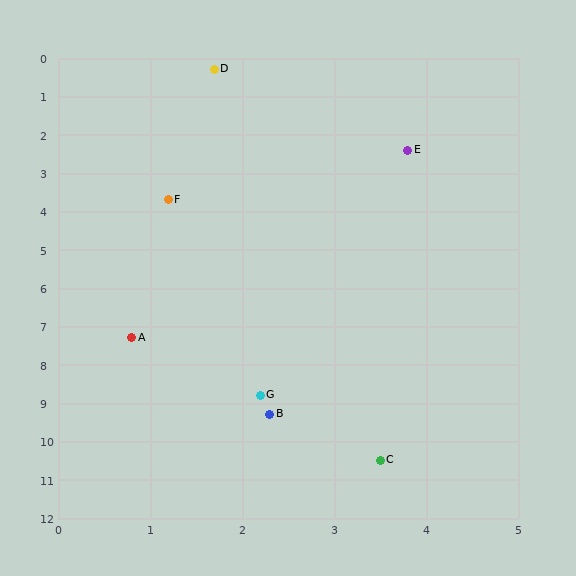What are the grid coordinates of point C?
Point C is at approximately (3.5, 10.5).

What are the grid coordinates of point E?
Point E is at approximately (3.8, 2.4).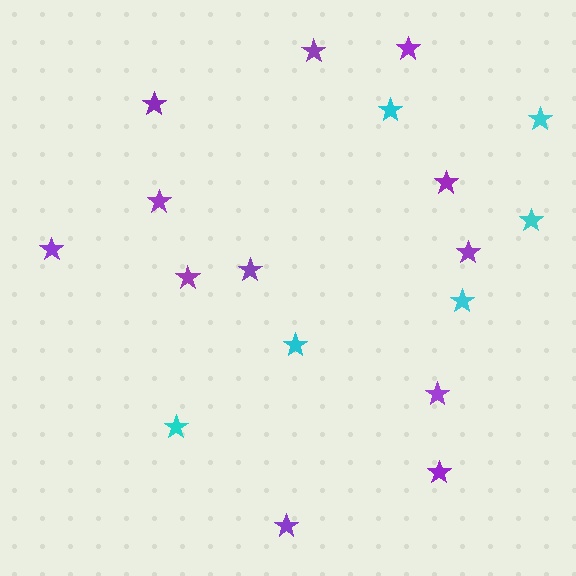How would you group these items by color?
There are 2 groups: one group of purple stars (12) and one group of cyan stars (6).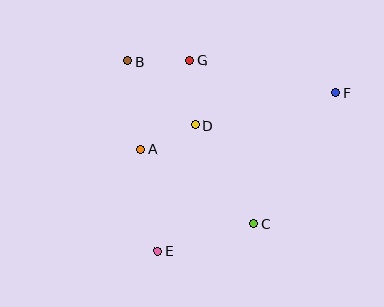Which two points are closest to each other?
Points A and D are closest to each other.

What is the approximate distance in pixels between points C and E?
The distance between C and E is approximately 100 pixels.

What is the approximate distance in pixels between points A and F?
The distance between A and F is approximately 202 pixels.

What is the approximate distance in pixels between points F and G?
The distance between F and G is approximately 149 pixels.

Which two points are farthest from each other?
Points E and F are farthest from each other.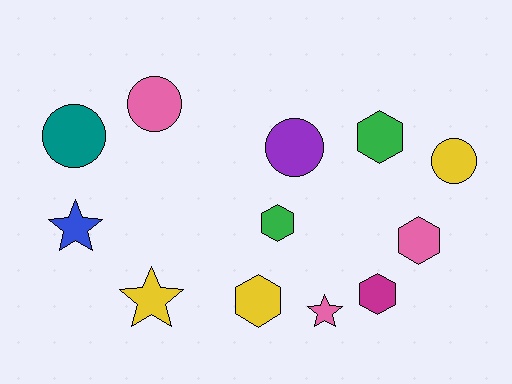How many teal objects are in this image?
There is 1 teal object.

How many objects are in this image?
There are 12 objects.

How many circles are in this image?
There are 4 circles.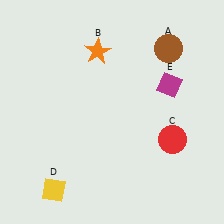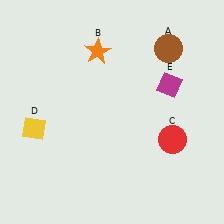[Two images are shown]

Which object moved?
The yellow diamond (D) moved up.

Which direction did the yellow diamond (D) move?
The yellow diamond (D) moved up.